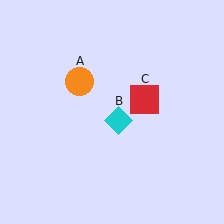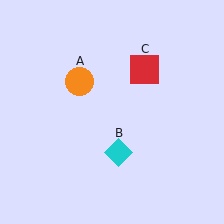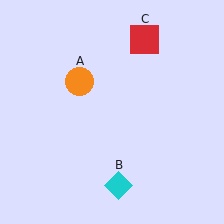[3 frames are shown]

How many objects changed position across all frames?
2 objects changed position: cyan diamond (object B), red square (object C).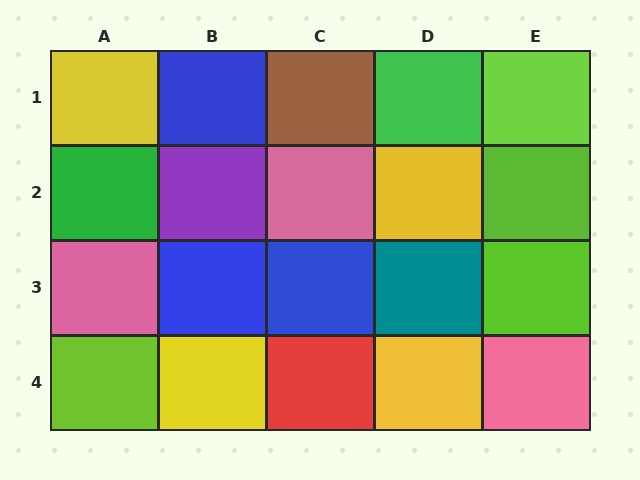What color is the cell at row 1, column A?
Yellow.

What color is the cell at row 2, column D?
Yellow.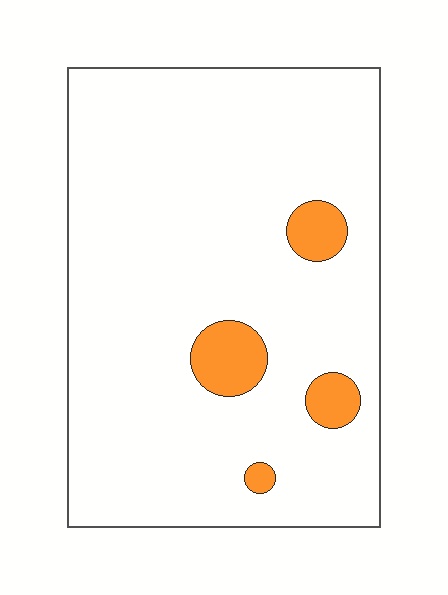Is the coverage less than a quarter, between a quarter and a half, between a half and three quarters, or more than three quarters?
Less than a quarter.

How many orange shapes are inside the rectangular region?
4.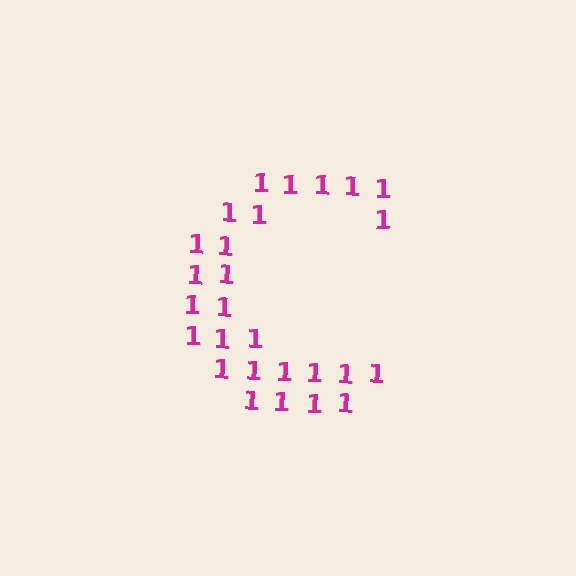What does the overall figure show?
The overall figure shows the letter C.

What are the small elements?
The small elements are digit 1's.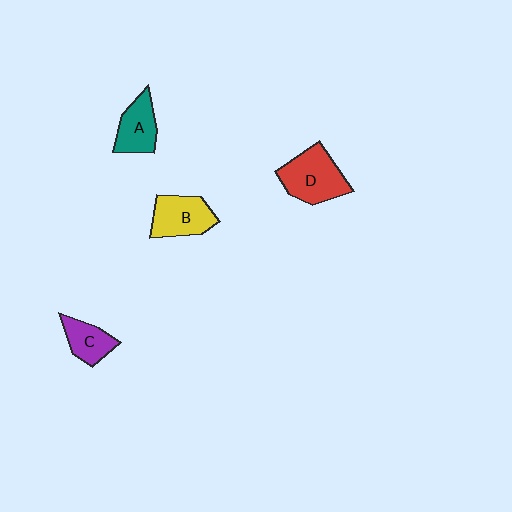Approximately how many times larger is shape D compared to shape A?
Approximately 1.4 times.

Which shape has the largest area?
Shape D (red).